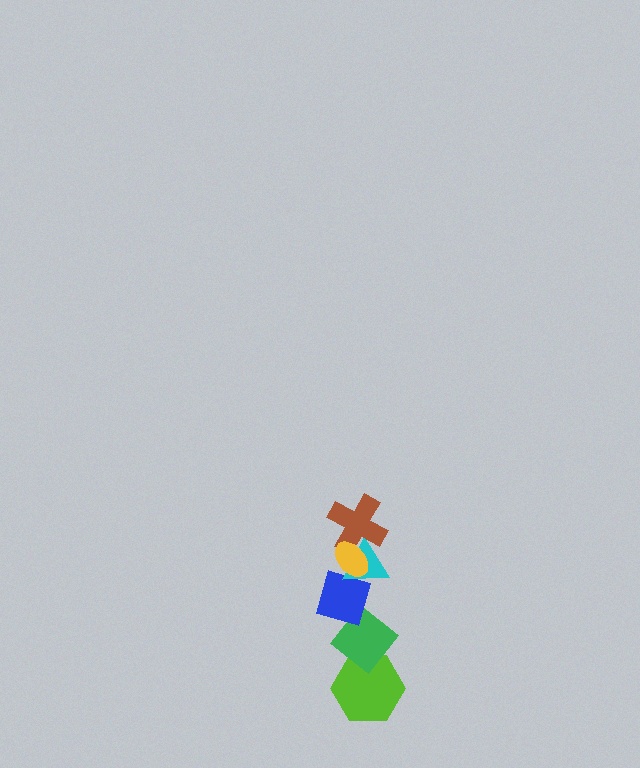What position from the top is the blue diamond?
The blue diamond is 4th from the top.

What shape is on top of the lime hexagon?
The green diamond is on top of the lime hexagon.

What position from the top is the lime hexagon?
The lime hexagon is 6th from the top.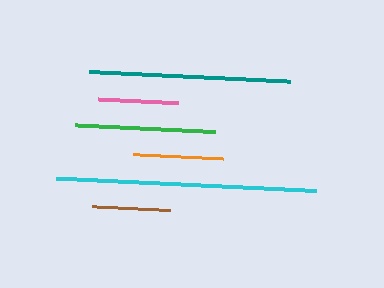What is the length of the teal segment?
The teal segment is approximately 201 pixels long.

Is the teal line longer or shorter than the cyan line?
The cyan line is longer than the teal line.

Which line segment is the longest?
The cyan line is the longest at approximately 260 pixels.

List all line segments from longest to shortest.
From longest to shortest: cyan, teal, green, orange, pink, brown.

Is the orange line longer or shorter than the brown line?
The orange line is longer than the brown line.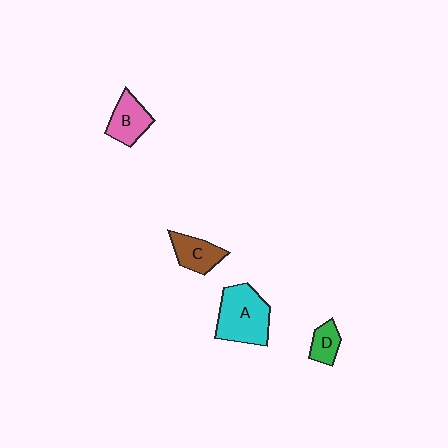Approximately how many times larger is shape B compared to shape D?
Approximately 1.5 times.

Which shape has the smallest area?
Shape D (green).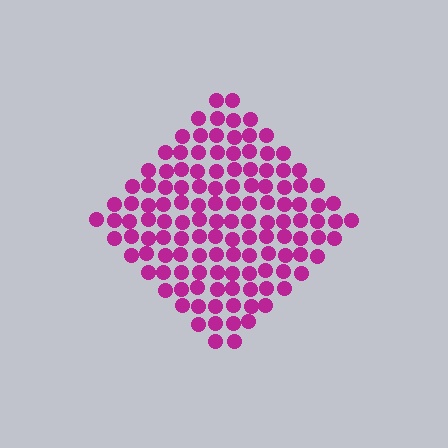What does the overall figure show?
The overall figure shows a diamond.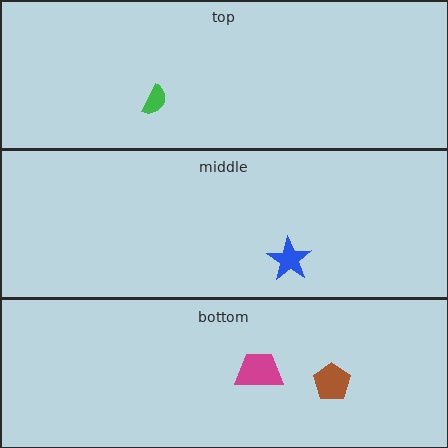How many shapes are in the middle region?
1.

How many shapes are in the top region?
1.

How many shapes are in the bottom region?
2.